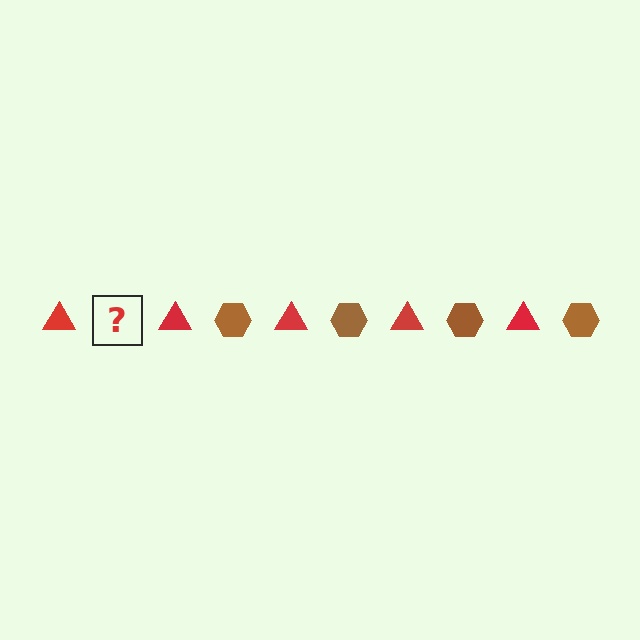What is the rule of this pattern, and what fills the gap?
The rule is that the pattern alternates between red triangle and brown hexagon. The gap should be filled with a brown hexagon.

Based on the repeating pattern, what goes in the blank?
The blank should be a brown hexagon.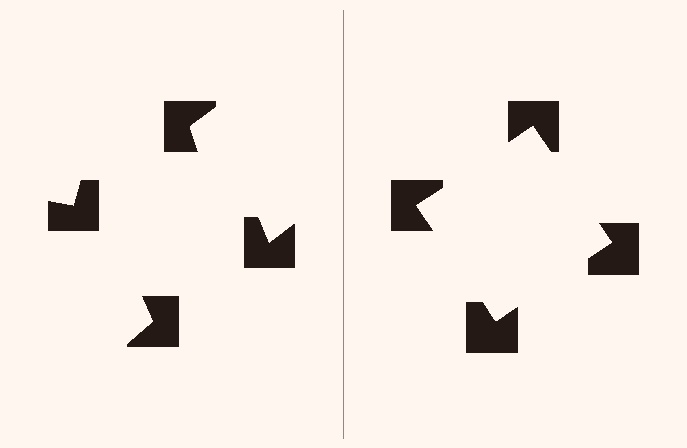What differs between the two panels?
The notched squares are positioned identically on both sides; only the wedge orientations differ. On the right they align to a square; on the left they are misaligned.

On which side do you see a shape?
An illusory square appears on the right side. On the left side the wedge cuts are rotated, so no coherent shape forms.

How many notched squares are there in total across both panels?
8 — 4 on each side.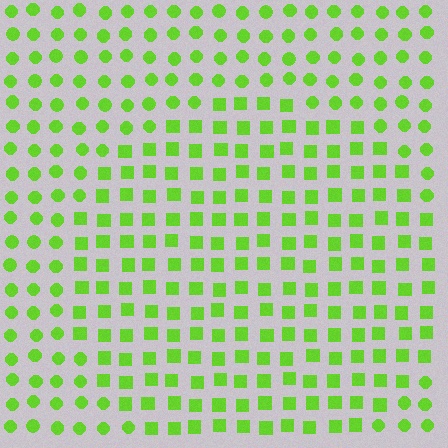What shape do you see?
I see a circle.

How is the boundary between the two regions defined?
The boundary is defined by a change in element shape: squares inside vs. circles outside. All elements share the same color and spacing.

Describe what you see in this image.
The image is filled with small lime elements arranged in a uniform grid. A circle-shaped region contains squares, while the surrounding area contains circles. The boundary is defined purely by the change in element shape.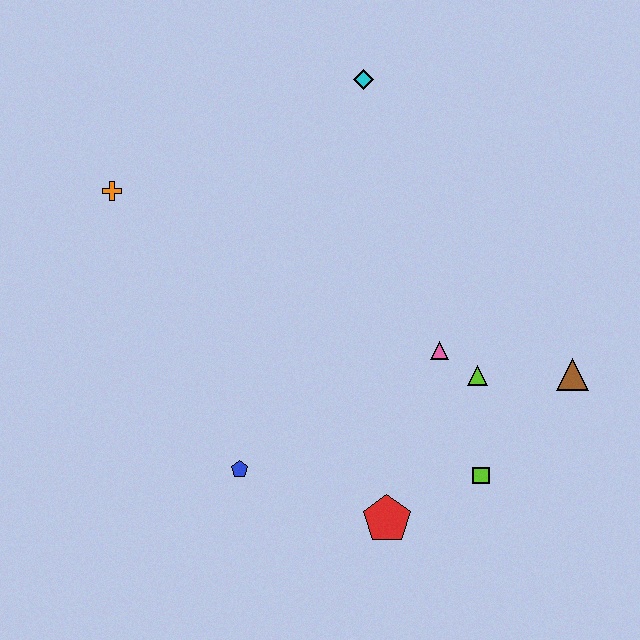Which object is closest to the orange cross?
The cyan diamond is closest to the orange cross.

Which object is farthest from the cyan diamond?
The red pentagon is farthest from the cyan diamond.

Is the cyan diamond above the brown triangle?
Yes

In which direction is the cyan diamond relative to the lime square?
The cyan diamond is above the lime square.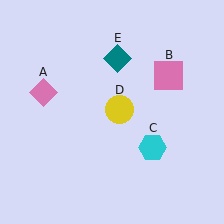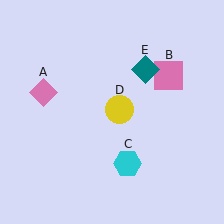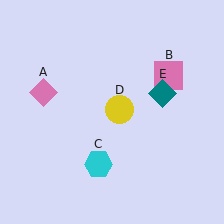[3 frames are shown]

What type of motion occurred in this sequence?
The cyan hexagon (object C), teal diamond (object E) rotated clockwise around the center of the scene.